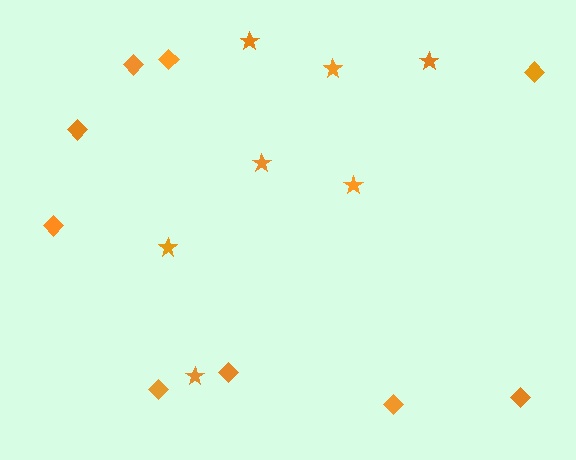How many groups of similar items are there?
There are 2 groups: one group of stars (7) and one group of diamonds (9).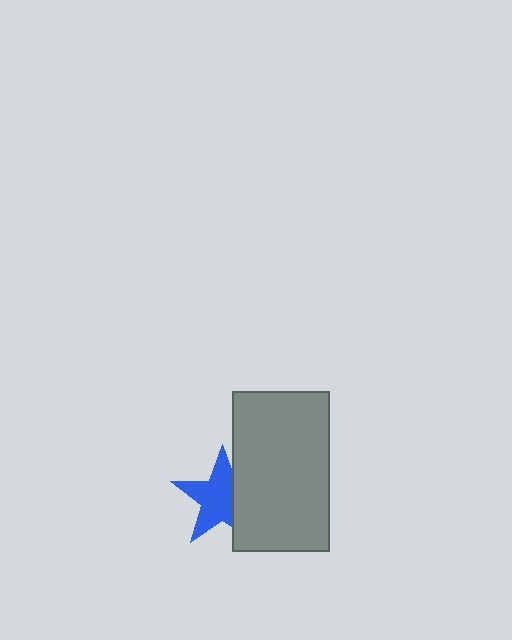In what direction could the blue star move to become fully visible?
The blue star could move left. That would shift it out from behind the gray rectangle entirely.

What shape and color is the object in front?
The object in front is a gray rectangle.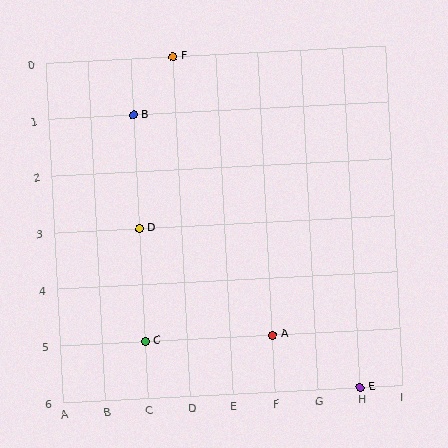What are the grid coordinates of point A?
Point A is at grid coordinates (F, 5).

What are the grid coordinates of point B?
Point B is at grid coordinates (C, 1).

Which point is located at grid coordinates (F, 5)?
Point A is at (F, 5).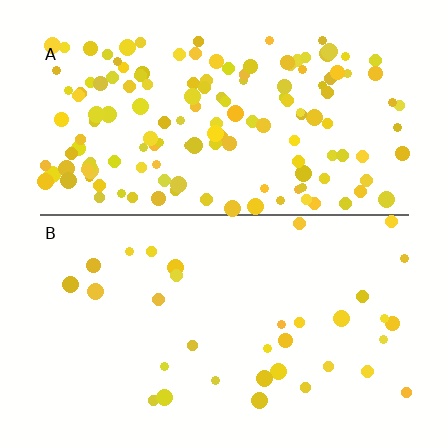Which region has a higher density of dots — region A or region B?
A (the top).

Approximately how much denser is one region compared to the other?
Approximately 4.4× — region A over region B.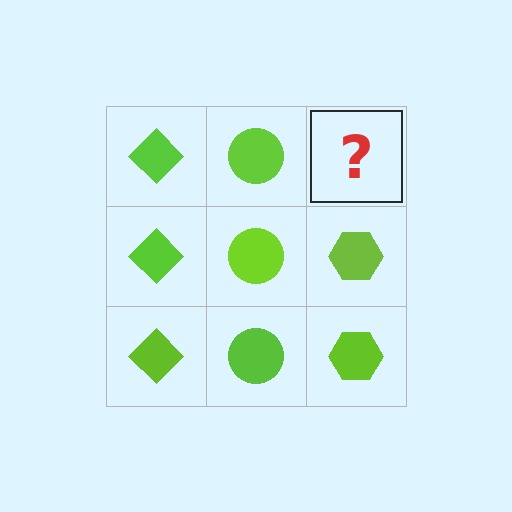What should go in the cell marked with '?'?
The missing cell should contain a lime hexagon.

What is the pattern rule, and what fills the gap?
The rule is that each column has a consistent shape. The gap should be filled with a lime hexagon.